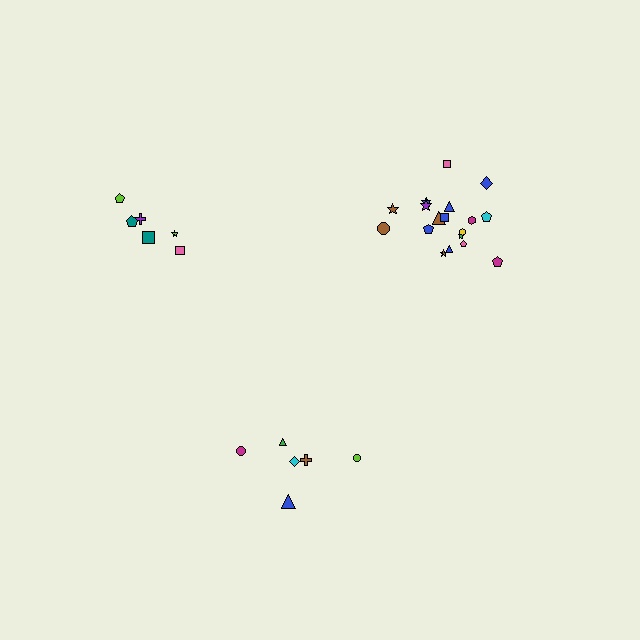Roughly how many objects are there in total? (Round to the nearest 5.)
Roughly 30 objects in total.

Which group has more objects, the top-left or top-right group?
The top-right group.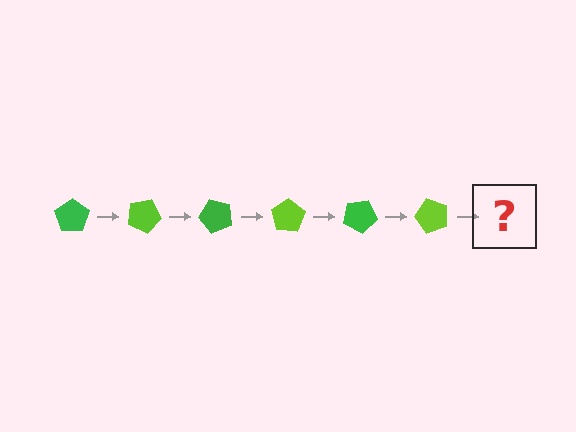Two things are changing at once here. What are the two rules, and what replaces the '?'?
The two rules are that it rotates 25 degrees each step and the color cycles through green and lime. The '?' should be a green pentagon, rotated 150 degrees from the start.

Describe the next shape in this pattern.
It should be a green pentagon, rotated 150 degrees from the start.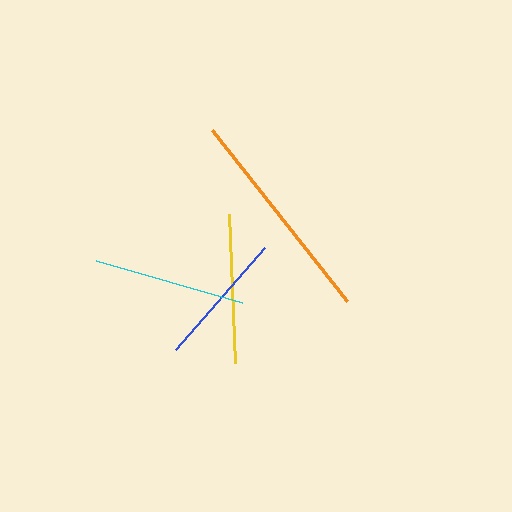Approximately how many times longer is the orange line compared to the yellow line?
The orange line is approximately 1.5 times the length of the yellow line.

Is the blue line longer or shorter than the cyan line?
The cyan line is longer than the blue line.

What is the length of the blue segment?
The blue segment is approximately 135 pixels long.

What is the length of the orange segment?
The orange segment is approximately 218 pixels long.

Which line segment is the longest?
The orange line is the longest at approximately 218 pixels.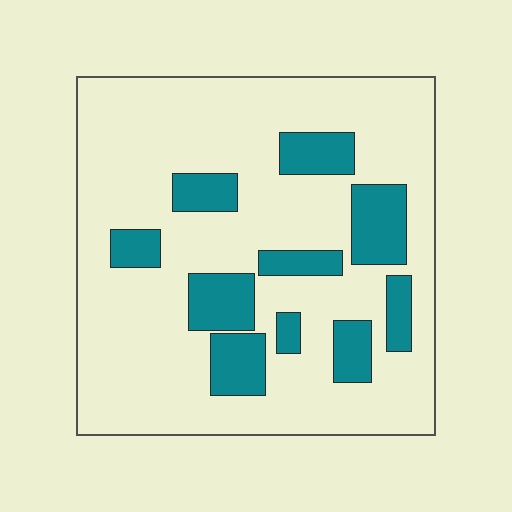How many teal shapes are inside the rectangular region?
10.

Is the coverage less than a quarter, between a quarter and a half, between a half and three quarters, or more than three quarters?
Less than a quarter.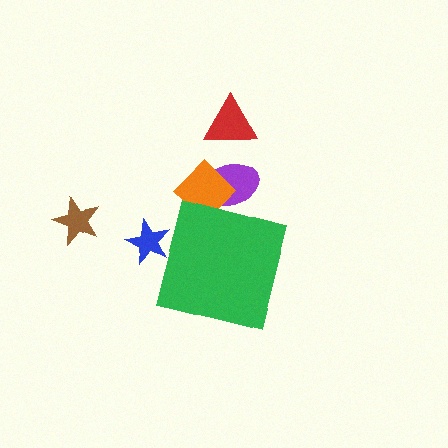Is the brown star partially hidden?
No, the brown star is fully visible.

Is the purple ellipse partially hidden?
Yes, the purple ellipse is partially hidden behind the green square.